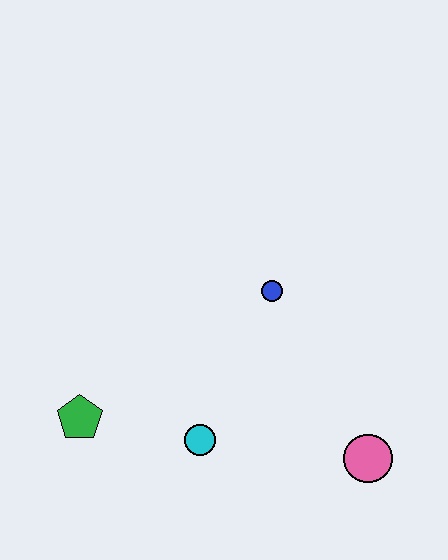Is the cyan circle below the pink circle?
No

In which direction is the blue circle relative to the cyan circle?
The blue circle is above the cyan circle.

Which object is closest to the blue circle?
The cyan circle is closest to the blue circle.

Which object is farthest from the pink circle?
The green pentagon is farthest from the pink circle.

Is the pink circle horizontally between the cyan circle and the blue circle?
No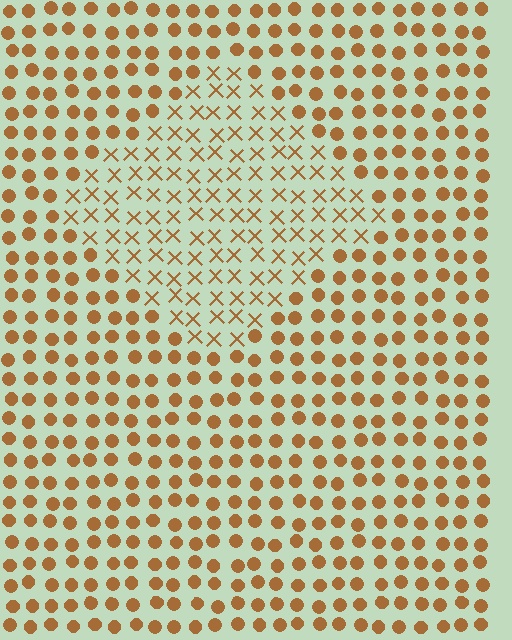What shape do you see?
I see a diamond.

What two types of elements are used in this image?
The image uses X marks inside the diamond region and circles outside it.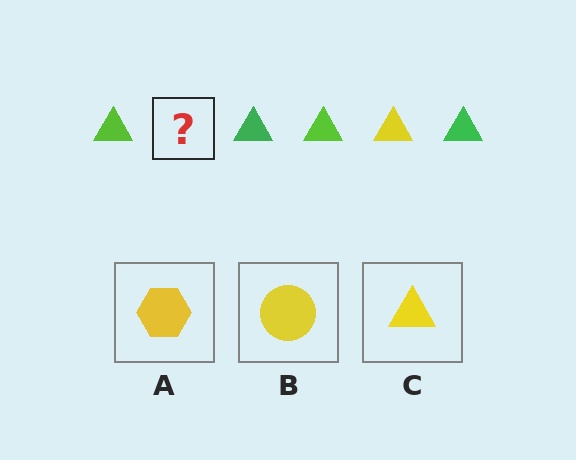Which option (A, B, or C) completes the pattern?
C.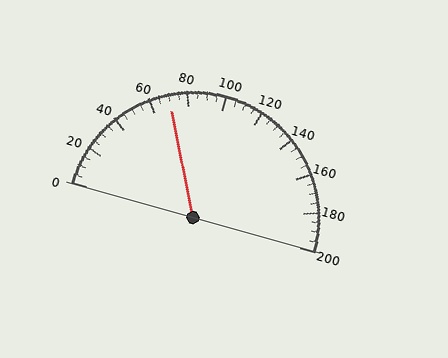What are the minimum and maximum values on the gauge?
The gauge ranges from 0 to 200.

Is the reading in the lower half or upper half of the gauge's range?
The reading is in the lower half of the range (0 to 200).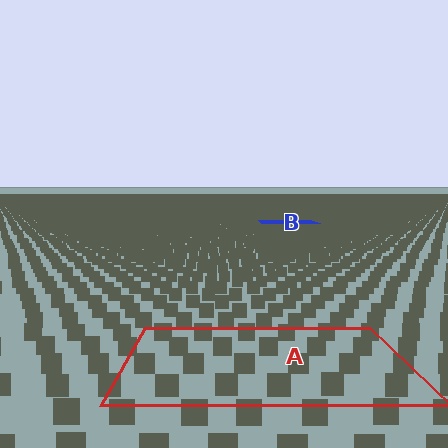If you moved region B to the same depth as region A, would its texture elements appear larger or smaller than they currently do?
They would appear larger. At a closer depth, the same texture elements are projected at a bigger on-screen size.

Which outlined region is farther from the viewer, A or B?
Region B is farther from the viewer — the texture elements inside it appear smaller and more densely packed.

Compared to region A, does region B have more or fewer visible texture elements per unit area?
Region B has more texture elements per unit area — they are packed more densely because it is farther away.